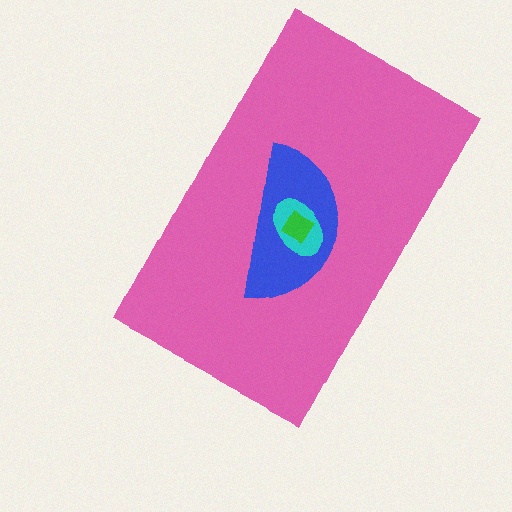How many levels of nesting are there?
4.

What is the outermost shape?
The pink rectangle.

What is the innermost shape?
The green diamond.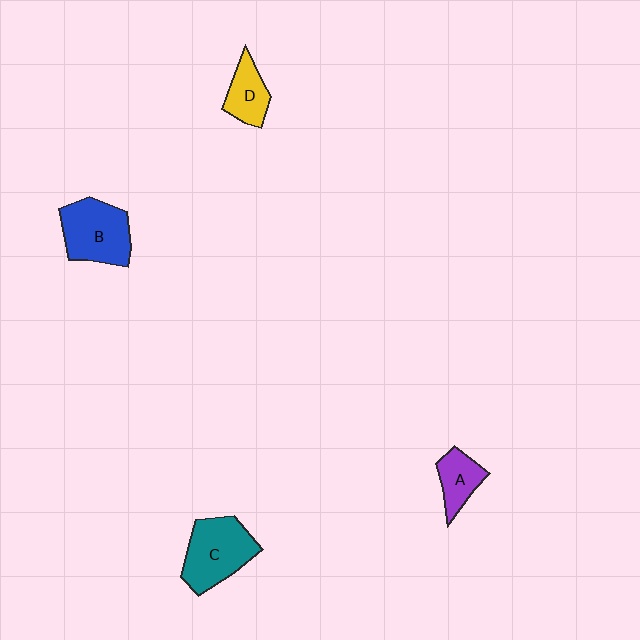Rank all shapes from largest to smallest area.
From largest to smallest: C (teal), B (blue), D (yellow), A (purple).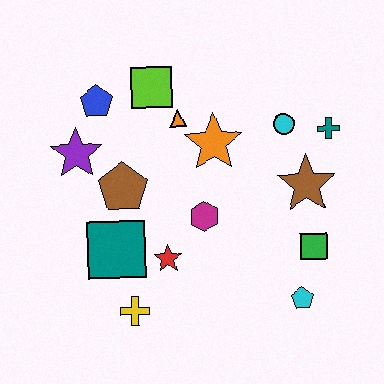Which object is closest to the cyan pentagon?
The green square is closest to the cyan pentagon.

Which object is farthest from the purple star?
The cyan pentagon is farthest from the purple star.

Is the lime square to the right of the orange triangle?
No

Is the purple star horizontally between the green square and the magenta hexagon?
No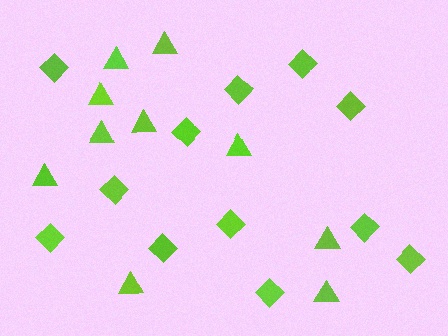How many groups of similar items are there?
There are 2 groups: one group of diamonds (12) and one group of triangles (10).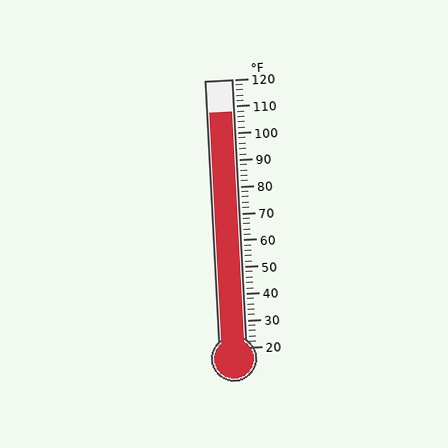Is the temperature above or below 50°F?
The temperature is above 50°F.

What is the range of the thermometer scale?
The thermometer scale ranges from 20°F to 120°F.